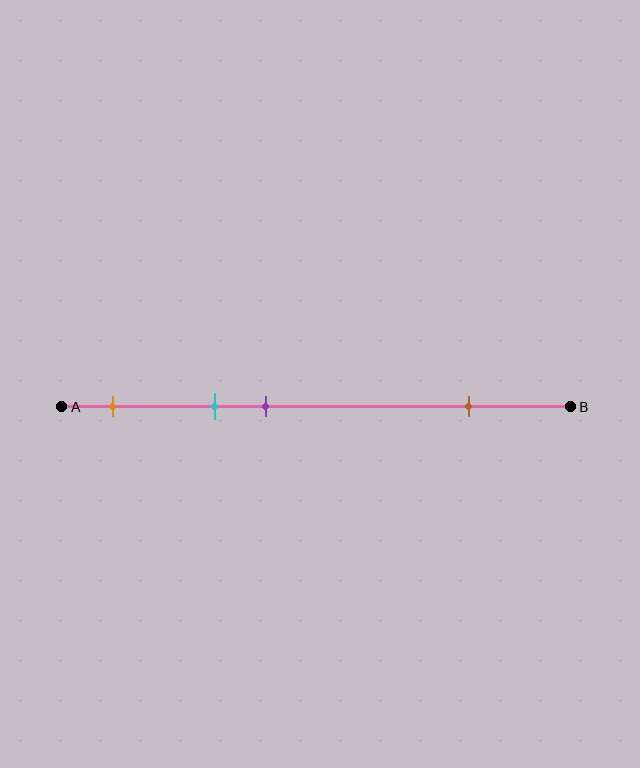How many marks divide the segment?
There are 4 marks dividing the segment.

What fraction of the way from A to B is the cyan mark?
The cyan mark is approximately 30% (0.3) of the way from A to B.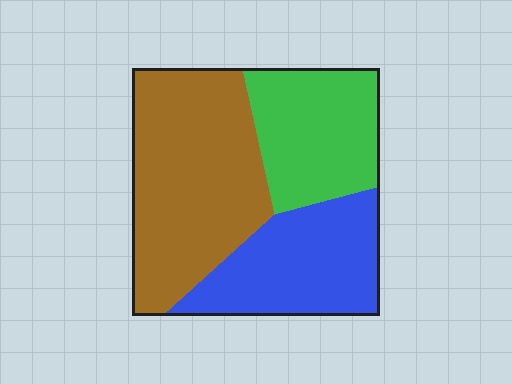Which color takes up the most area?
Brown, at roughly 45%.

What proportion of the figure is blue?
Blue takes up between a sixth and a third of the figure.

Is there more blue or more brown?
Brown.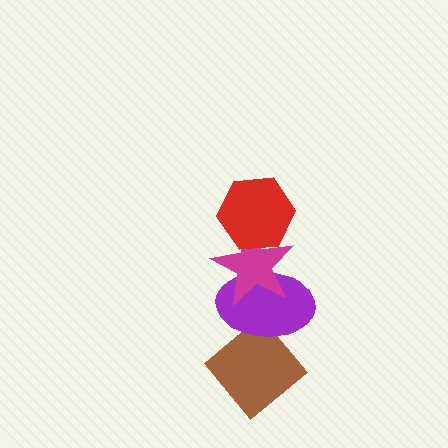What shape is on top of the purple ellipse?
The magenta star is on top of the purple ellipse.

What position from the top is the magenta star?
The magenta star is 2nd from the top.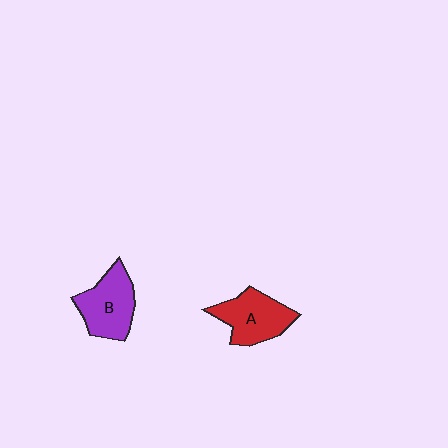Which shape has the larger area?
Shape B (purple).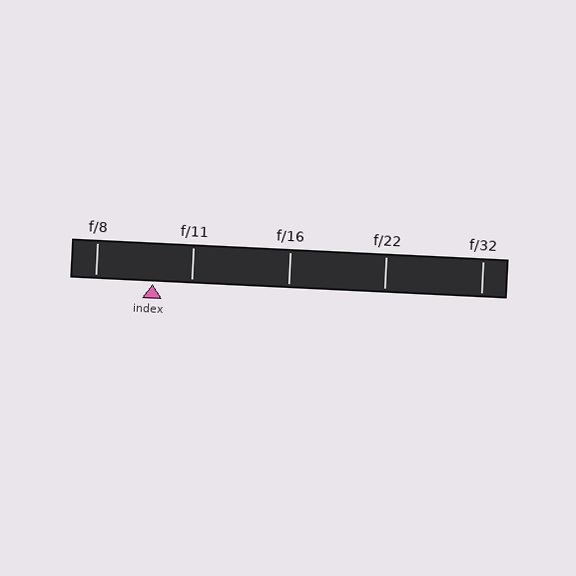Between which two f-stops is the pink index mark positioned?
The index mark is between f/8 and f/11.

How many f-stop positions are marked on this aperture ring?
There are 5 f-stop positions marked.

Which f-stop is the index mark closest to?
The index mark is closest to f/11.